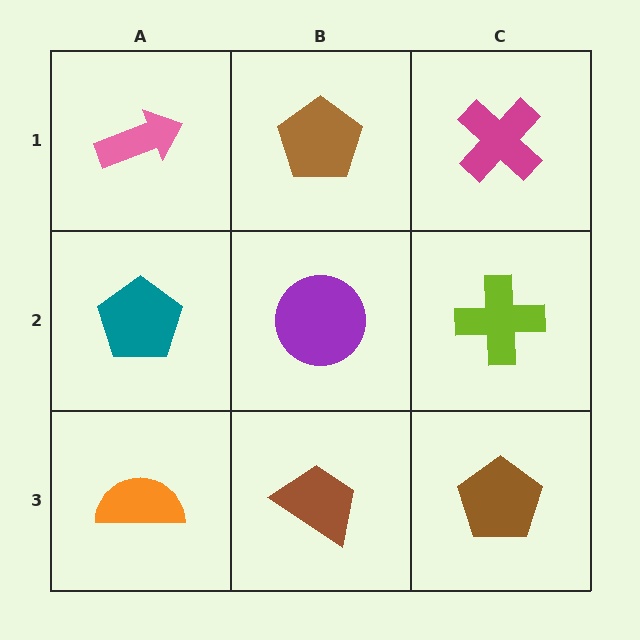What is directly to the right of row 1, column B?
A magenta cross.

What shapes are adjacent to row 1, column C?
A lime cross (row 2, column C), a brown pentagon (row 1, column B).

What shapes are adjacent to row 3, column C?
A lime cross (row 2, column C), a brown trapezoid (row 3, column B).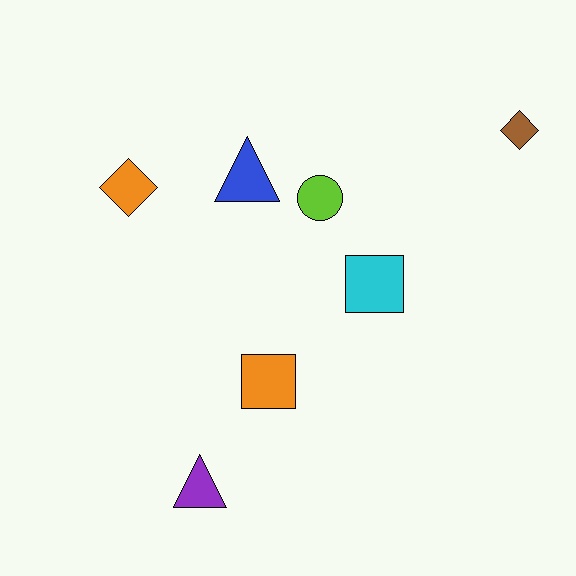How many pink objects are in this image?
There are no pink objects.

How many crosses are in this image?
There are no crosses.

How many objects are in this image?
There are 7 objects.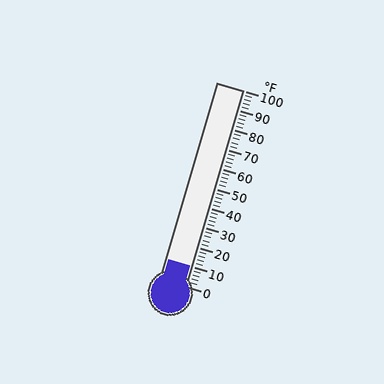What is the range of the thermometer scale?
The thermometer scale ranges from 0°F to 100°F.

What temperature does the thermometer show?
The thermometer shows approximately 10°F.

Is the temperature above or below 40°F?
The temperature is below 40°F.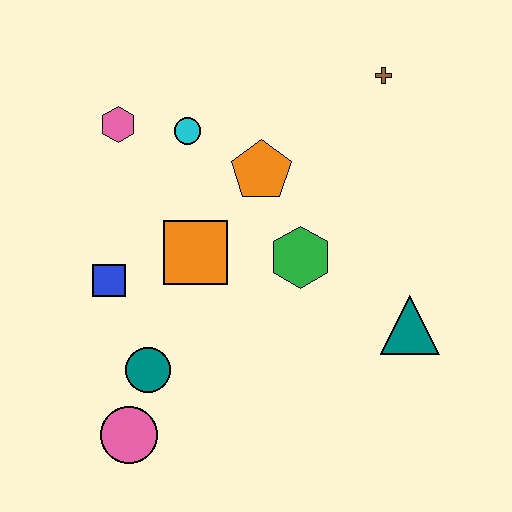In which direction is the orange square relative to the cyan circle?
The orange square is below the cyan circle.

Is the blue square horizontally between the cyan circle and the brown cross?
No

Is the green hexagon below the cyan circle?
Yes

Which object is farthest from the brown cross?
The pink circle is farthest from the brown cross.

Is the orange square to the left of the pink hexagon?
No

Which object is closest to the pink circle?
The teal circle is closest to the pink circle.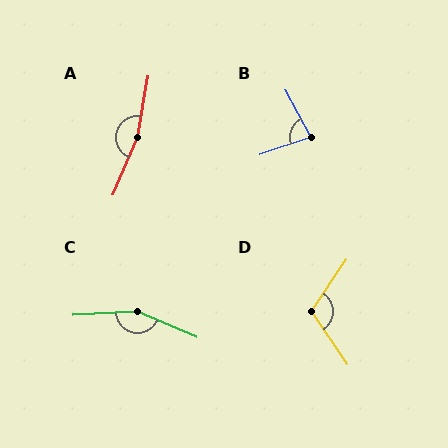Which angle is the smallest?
B, at approximately 81 degrees.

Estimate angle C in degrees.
Approximately 153 degrees.